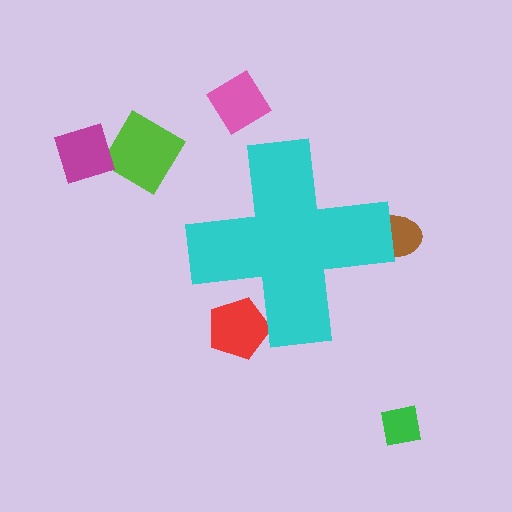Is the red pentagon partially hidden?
Yes, the red pentagon is partially hidden behind the cyan cross.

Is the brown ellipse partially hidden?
Yes, the brown ellipse is partially hidden behind the cyan cross.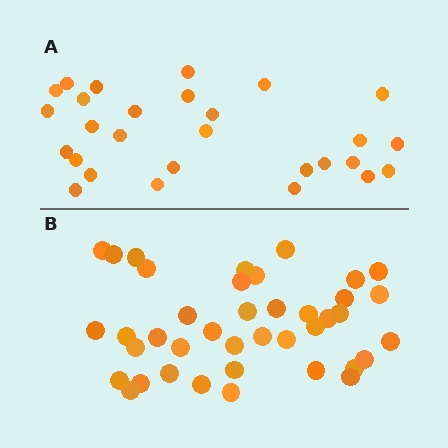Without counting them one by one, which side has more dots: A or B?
Region B (the bottom region) has more dots.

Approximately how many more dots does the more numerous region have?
Region B has roughly 12 or so more dots than region A.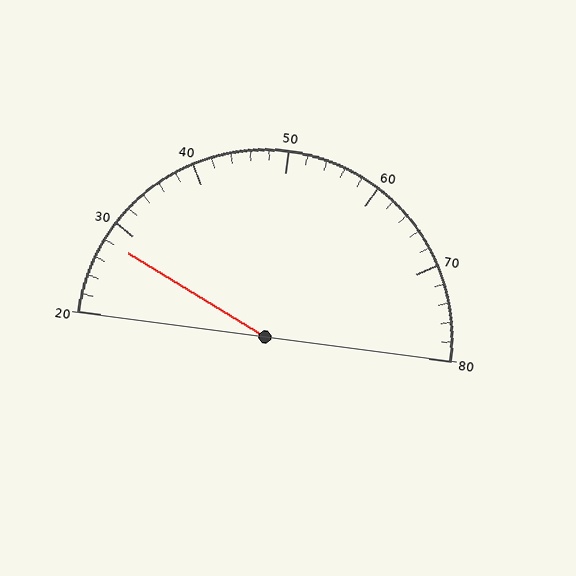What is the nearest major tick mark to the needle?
The nearest major tick mark is 30.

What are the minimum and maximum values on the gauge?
The gauge ranges from 20 to 80.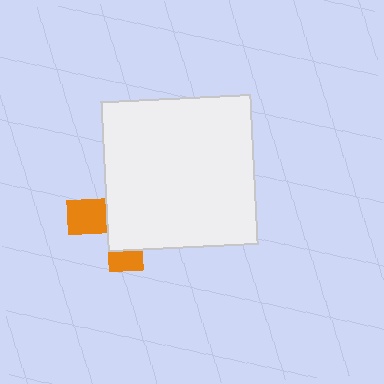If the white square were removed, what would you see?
You would see the complete orange cross.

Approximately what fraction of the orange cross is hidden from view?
Roughly 68% of the orange cross is hidden behind the white square.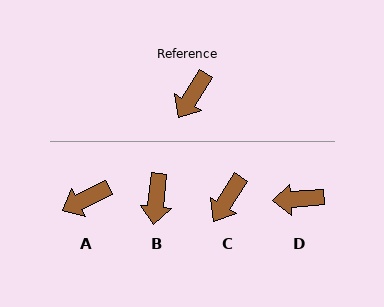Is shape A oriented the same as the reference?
No, it is off by about 32 degrees.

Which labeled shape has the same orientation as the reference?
C.